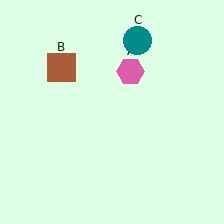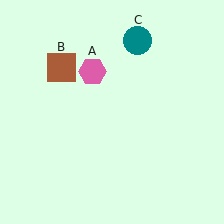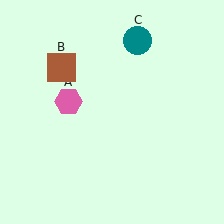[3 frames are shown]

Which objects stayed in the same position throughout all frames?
Brown square (object B) and teal circle (object C) remained stationary.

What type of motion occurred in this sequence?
The pink hexagon (object A) rotated counterclockwise around the center of the scene.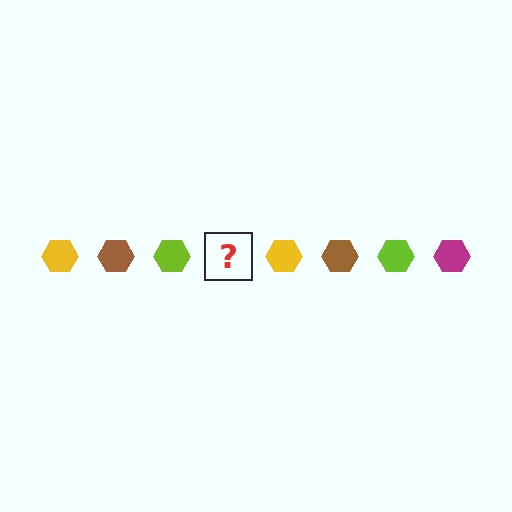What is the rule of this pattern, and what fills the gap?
The rule is that the pattern cycles through yellow, brown, lime, magenta hexagons. The gap should be filled with a magenta hexagon.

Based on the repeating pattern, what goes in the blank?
The blank should be a magenta hexagon.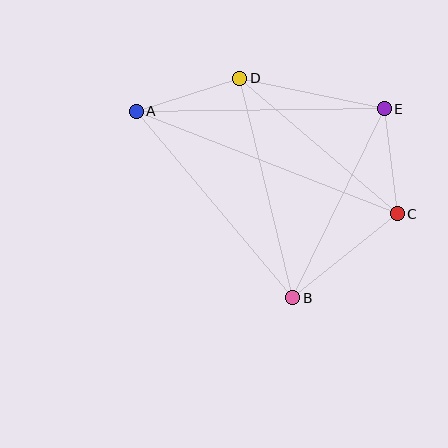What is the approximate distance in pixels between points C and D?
The distance between C and D is approximately 208 pixels.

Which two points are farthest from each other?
Points A and C are farthest from each other.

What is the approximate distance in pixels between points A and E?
The distance between A and E is approximately 248 pixels.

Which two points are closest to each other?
Points C and E are closest to each other.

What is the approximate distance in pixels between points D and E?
The distance between D and E is approximately 148 pixels.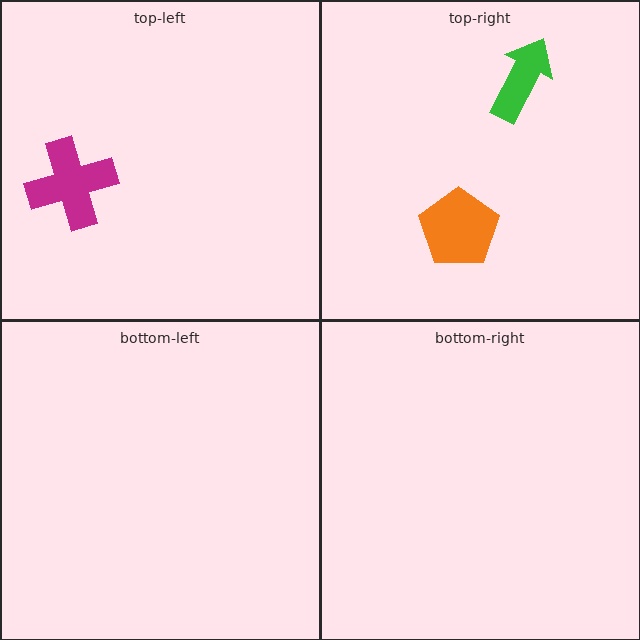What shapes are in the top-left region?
The magenta cross.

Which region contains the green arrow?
The top-right region.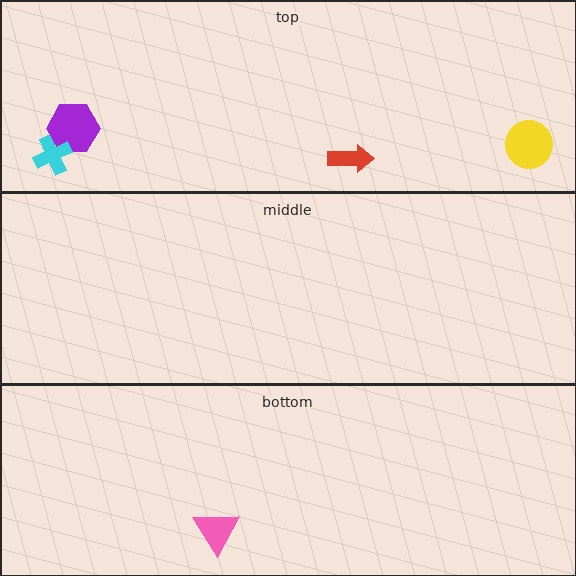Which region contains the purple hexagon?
The top region.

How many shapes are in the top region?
4.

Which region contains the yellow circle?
The top region.